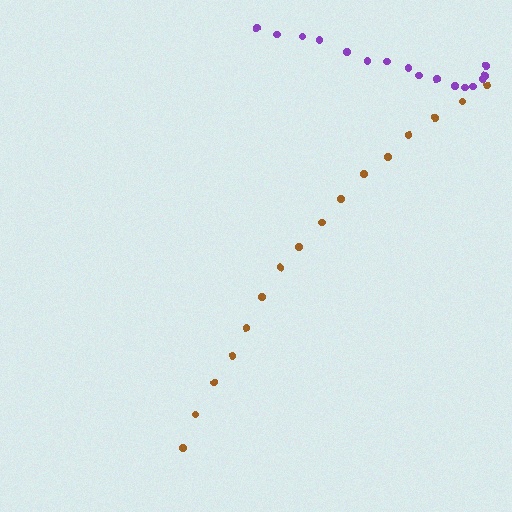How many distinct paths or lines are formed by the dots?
There are 2 distinct paths.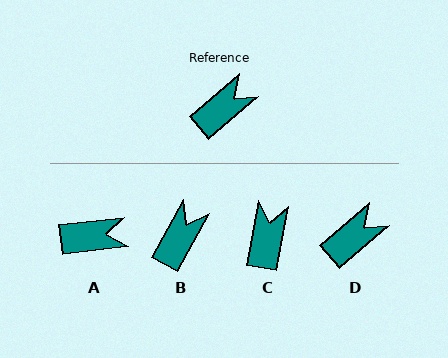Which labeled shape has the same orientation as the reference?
D.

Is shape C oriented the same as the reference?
No, it is off by about 39 degrees.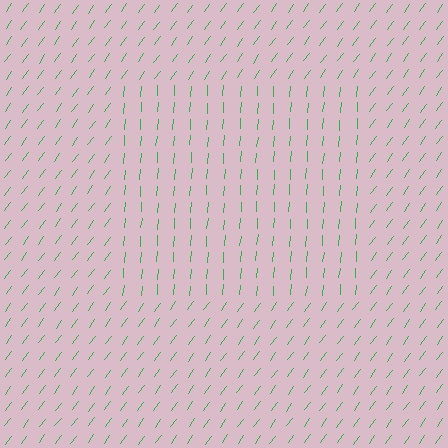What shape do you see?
I see a rectangle.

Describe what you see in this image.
The image is filled with small green line segments. A rectangle region in the image has lines oriented differently from the surrounding lines, creating a visible texture boundary.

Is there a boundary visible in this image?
Yes, there is a texture boundary formed by a change in line orientation.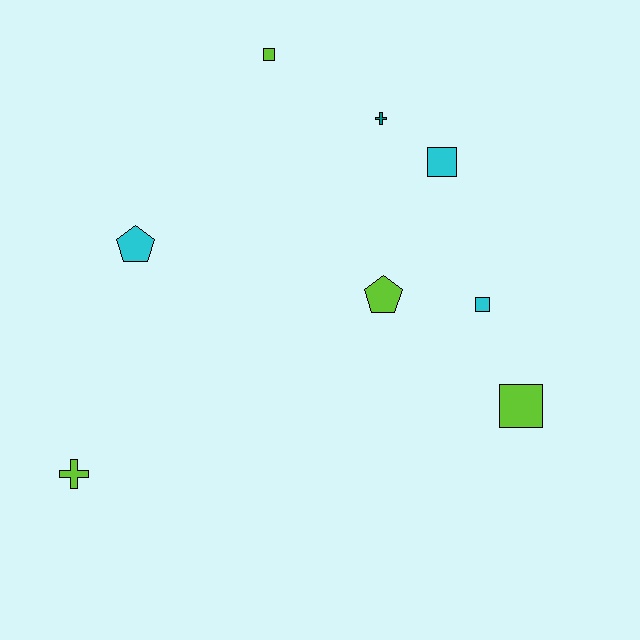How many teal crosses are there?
There is 1 teal cross.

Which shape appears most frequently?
Square, with 4 objects.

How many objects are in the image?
There are 8 objects.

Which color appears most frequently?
Lime, with 4 objects.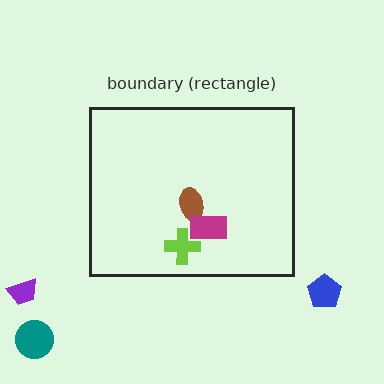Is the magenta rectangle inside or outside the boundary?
Inside.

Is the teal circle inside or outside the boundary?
Outside.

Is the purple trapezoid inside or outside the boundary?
Outside.